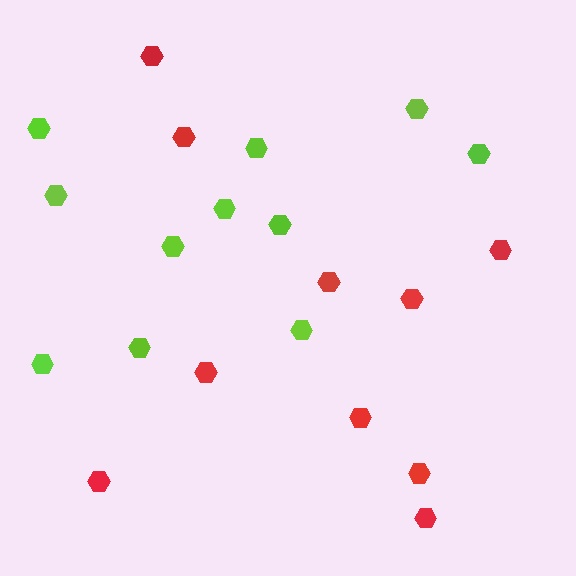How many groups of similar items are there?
There are 2 groups: one group of lime hexagons (11) and one group of red hexagons (10).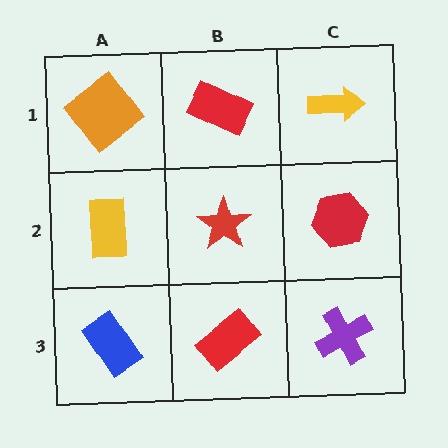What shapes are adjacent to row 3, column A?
A yellow rectangle (row 2, column A), a red rectangle (row 3, column B).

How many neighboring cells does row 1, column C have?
2.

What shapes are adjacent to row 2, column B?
A red rectangle (row 1, column B), a red rectangle (row 3, column B), a yellow rectangle (row 2, column A), a red hexagon (row 2, column C).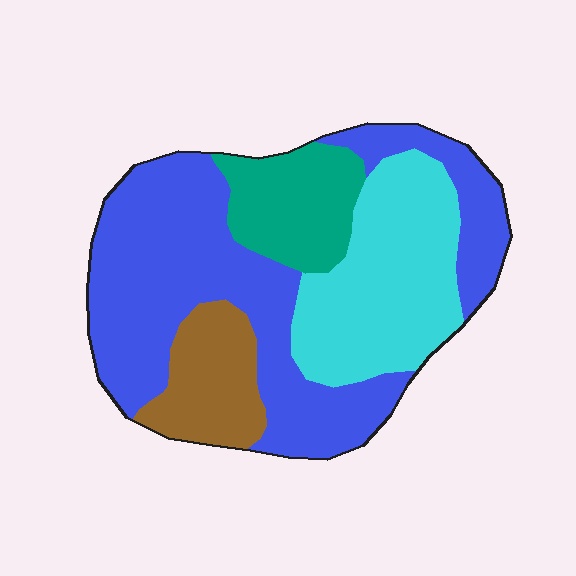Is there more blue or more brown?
Blue.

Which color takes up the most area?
Blue, at roughly 50%.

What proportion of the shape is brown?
Brown covers 12% of the shape.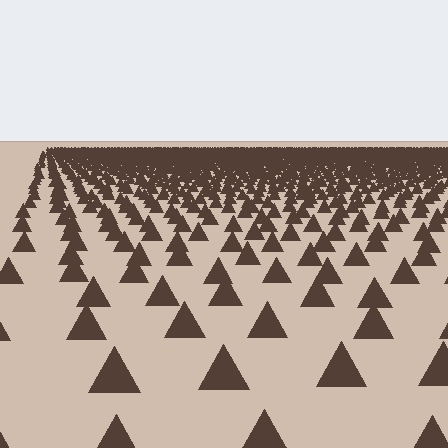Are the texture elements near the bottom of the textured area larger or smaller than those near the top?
Larger. Near the bottom, elements are closer to the viewer and appear at a bigger on-screen size.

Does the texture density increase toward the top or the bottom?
Density increases toward the top.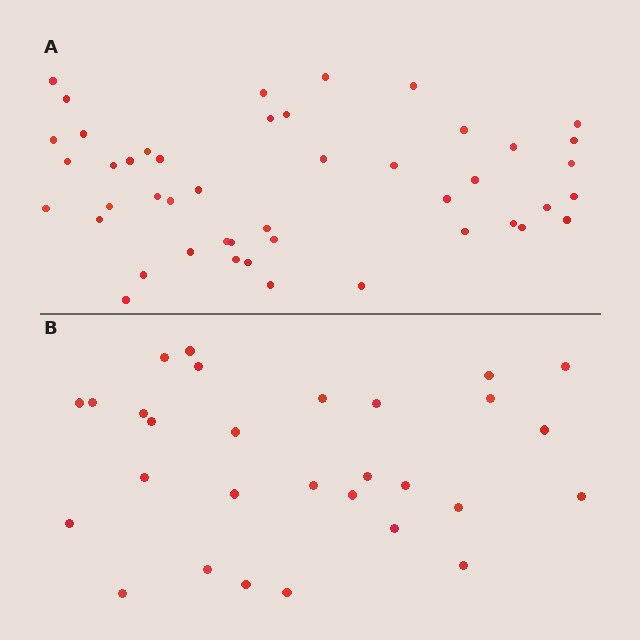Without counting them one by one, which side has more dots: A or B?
Region A (the top region) has more dots.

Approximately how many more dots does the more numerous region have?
Region A has approximately 15 more dots than region B.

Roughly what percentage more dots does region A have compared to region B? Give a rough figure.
About 60% more.